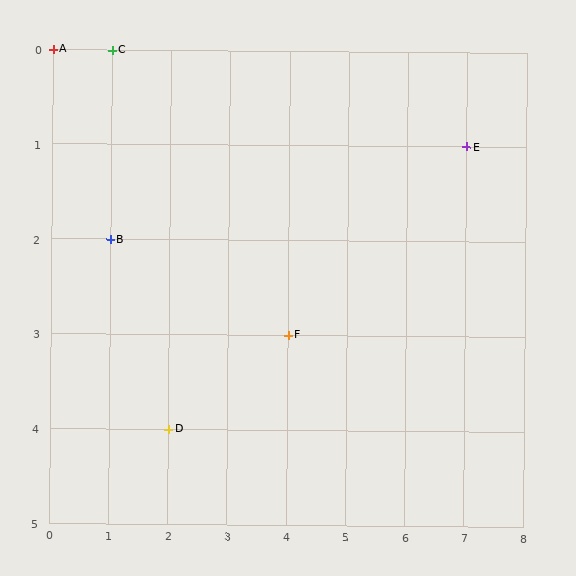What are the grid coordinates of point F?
Point F is at grid coordinates (4, 3).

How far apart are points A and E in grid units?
Points A and E are 7 columns and 1 row apart (about 7.1 grid units diagonally).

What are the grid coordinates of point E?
Point E is at grid coordinates (7, 1).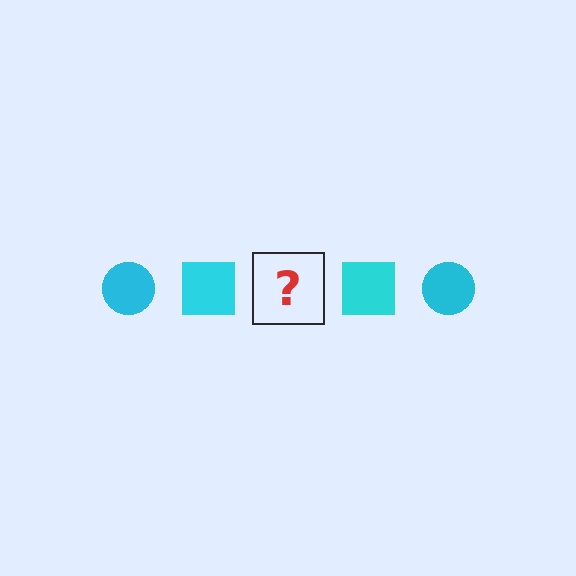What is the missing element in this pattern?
The missing element is a cyan circle.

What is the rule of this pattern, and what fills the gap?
The rule is that the pattern cycles through circle, square shapes in cyan. The gap should be filled with a cyan circle.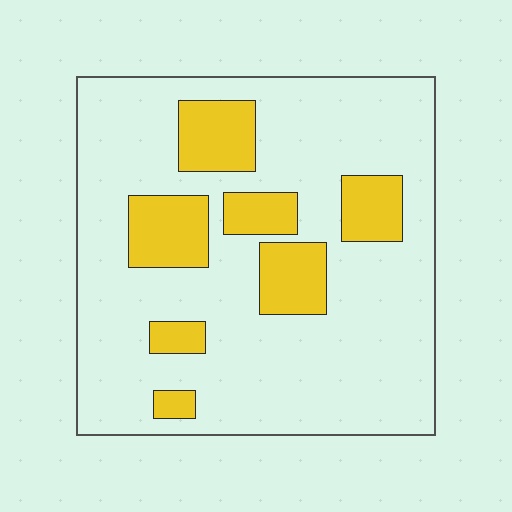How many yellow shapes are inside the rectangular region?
7.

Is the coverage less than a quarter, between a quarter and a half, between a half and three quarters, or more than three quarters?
Less than a quarter.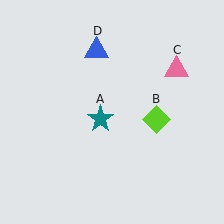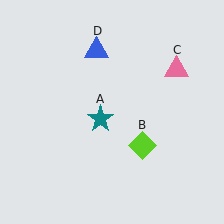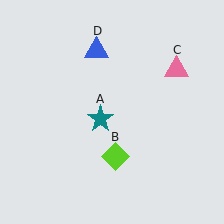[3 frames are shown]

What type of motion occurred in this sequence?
The lime diamond (object B) rotated clockwise around the center of the scene.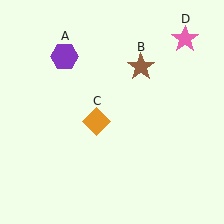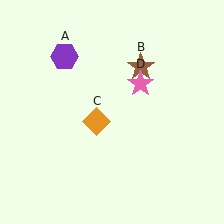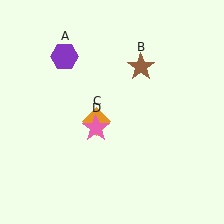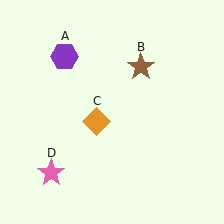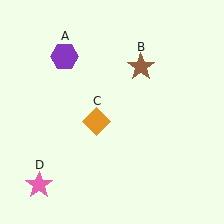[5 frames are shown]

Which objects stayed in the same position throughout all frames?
Purple hexagon (object A) and brown star (object B) and orange diamond (object C) remained stationary.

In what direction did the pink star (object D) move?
The pink star (object D) moved down and to the left.